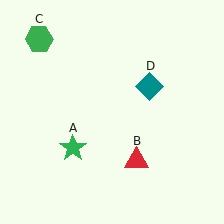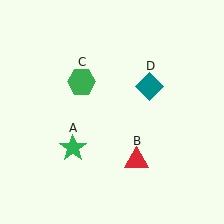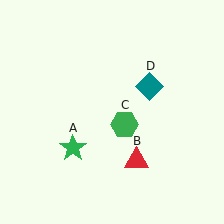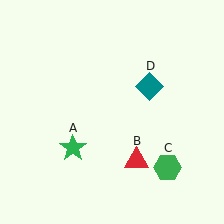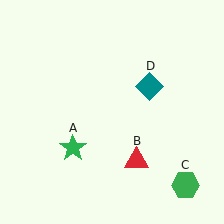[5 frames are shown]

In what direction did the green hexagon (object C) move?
The green hexagon (object C) moved down and to the right.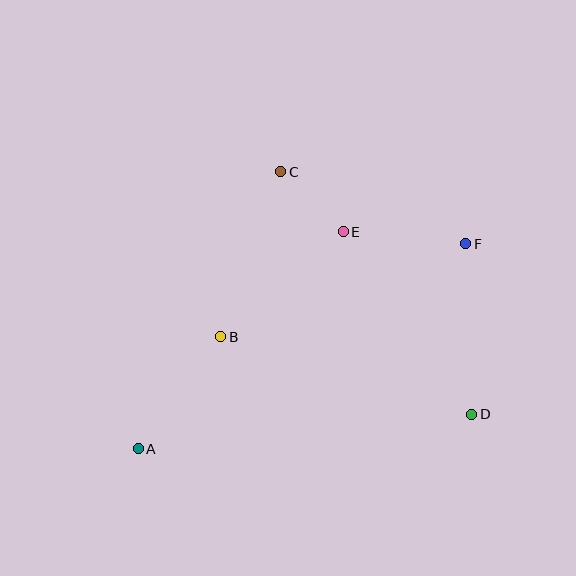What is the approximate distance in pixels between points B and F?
The distance between B and F is approximately 262 pixels.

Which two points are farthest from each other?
Points A and F are farthest from each other.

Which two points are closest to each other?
Points C and E are closest to each other.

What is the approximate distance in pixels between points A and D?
The distance between A and D is approximately 335 pixels.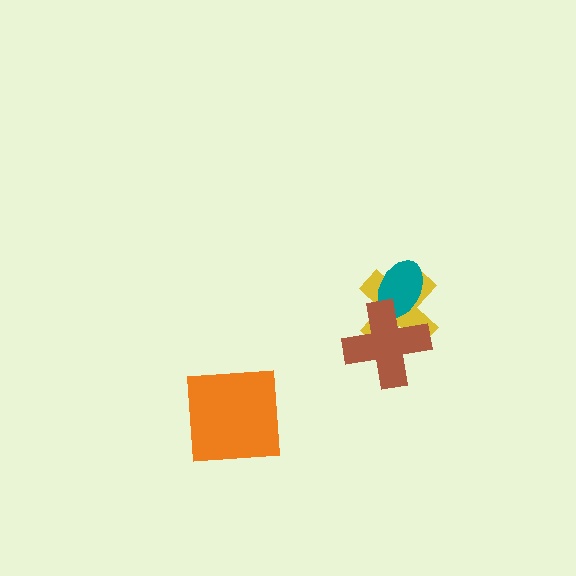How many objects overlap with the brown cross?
2 objects overlap with the brown cross.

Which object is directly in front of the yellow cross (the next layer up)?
The teal ellipse is directly in front of the yellow cross.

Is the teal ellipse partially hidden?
Yes, it is partially covered by another shape.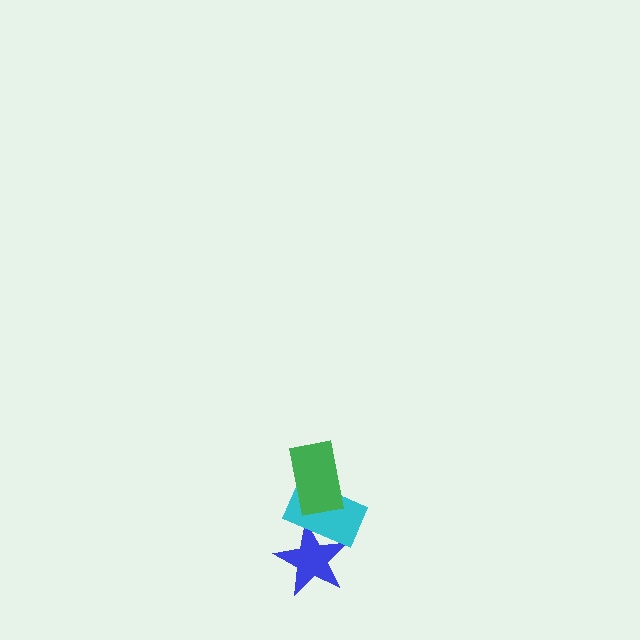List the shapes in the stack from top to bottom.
From top to bottom: the green rectangle, the cyan rectangle, the blue star.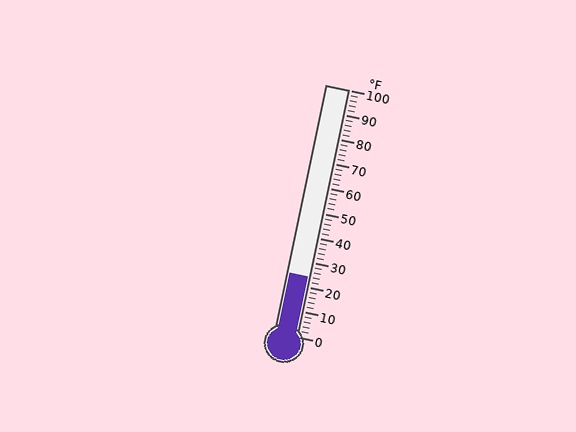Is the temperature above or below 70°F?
The temperature is below 70°F.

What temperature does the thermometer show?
The thermometer shows approximately 24°F.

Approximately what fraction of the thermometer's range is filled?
The thermometer is filled to approximately 25% of its range.